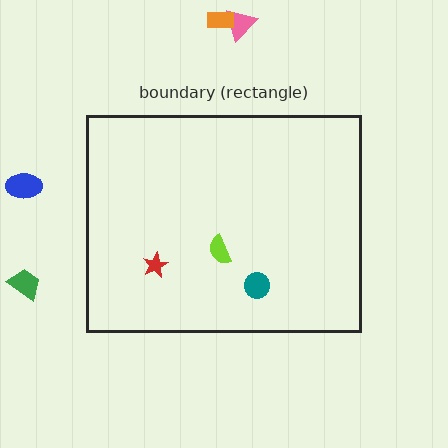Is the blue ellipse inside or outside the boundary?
Outside.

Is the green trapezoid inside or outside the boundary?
Outside.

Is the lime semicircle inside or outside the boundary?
Inside.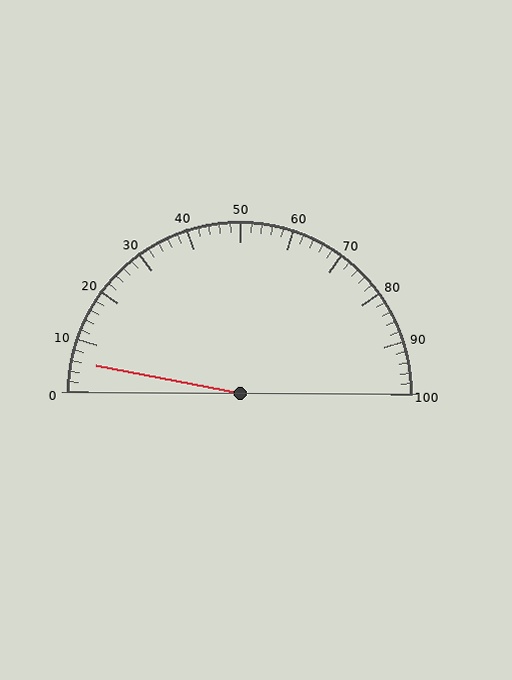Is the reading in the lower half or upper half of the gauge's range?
The reading is in the lower half of the range (0 to 100).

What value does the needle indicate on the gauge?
The needle indicates approximately 6.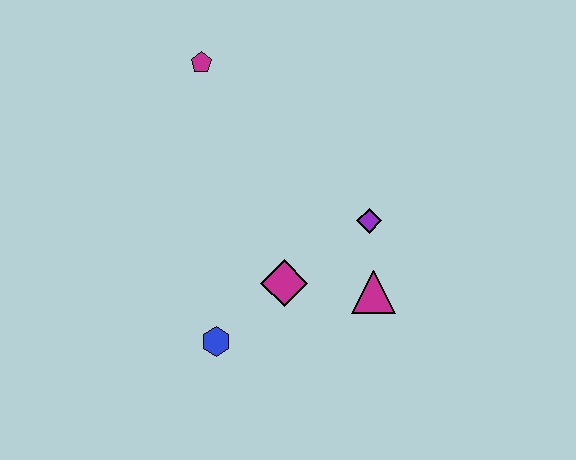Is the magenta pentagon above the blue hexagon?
Yes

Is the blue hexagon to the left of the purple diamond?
Yes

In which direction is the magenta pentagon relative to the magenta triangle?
The magenta pentagon is above the magenta triangle.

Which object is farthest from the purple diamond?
The magenta pentagon is farthest from the purple diamond.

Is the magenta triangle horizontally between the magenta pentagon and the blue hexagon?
No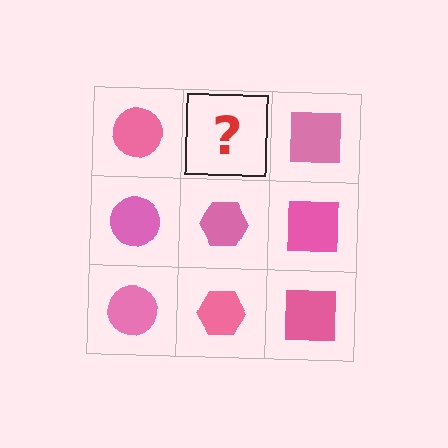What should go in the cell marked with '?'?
The missing cell should contain a pink hexagon.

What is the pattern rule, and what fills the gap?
The rule is that each column has a consistent shape. The gap should be filled with a pink hexagon.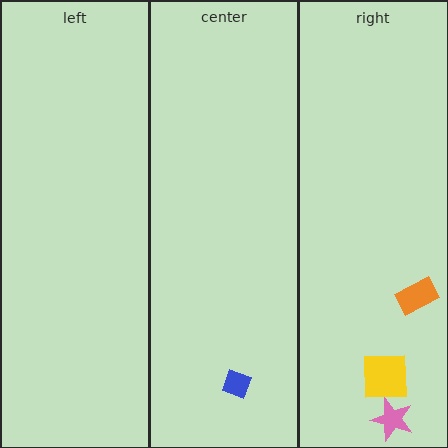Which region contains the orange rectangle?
The right region.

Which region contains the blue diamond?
The center region.